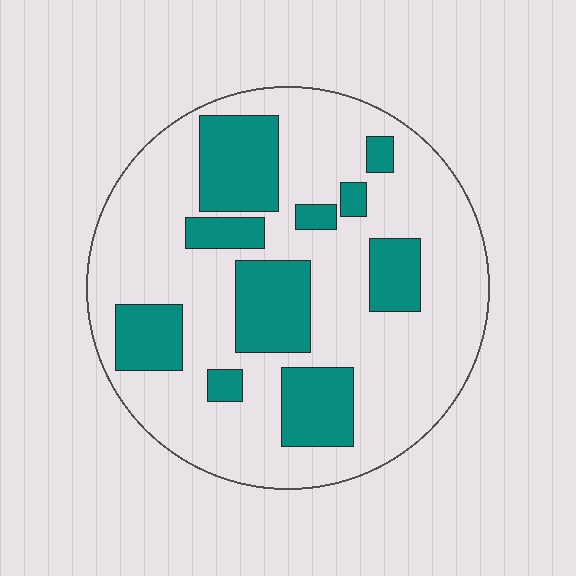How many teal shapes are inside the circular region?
10.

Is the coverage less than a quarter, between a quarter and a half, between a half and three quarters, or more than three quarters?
Between a quarter and a half.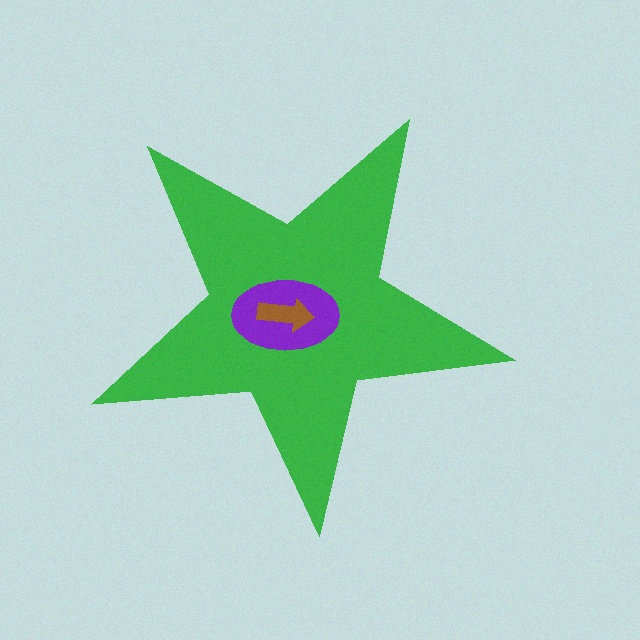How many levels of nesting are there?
3.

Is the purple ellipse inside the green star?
Yes.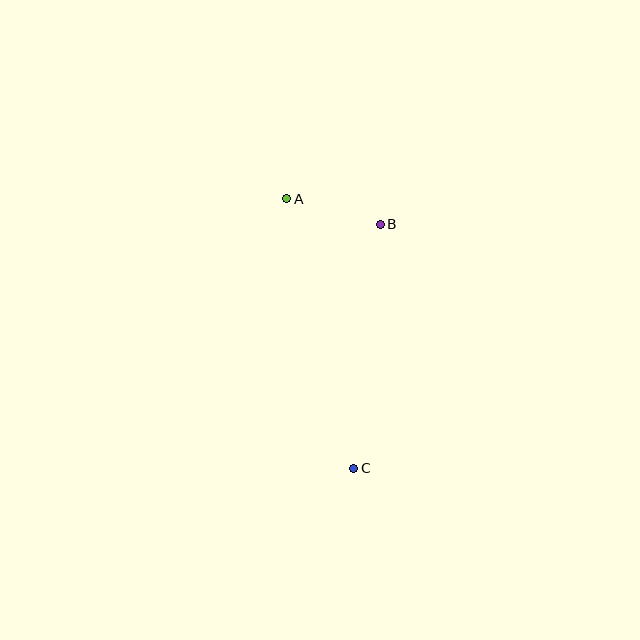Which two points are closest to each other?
Points A and B are closest to each other.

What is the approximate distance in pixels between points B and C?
The distance between B and C is approximately 245 pixels.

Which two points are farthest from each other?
Points A and C are farthest from each other.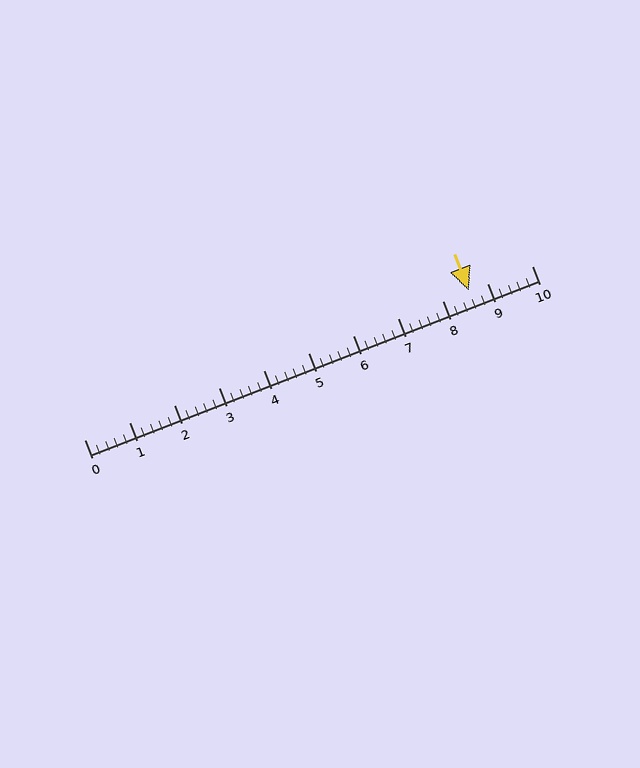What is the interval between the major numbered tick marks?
The major tick marks are spaced 1 units apart.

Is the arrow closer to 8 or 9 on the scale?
The arrow is closer to 9.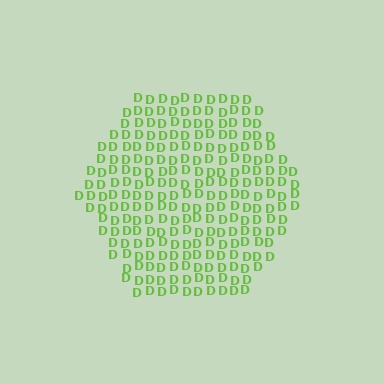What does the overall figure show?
The overall figure shows a hexagon.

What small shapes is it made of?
It is made of small letter D's.